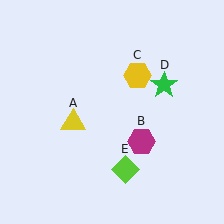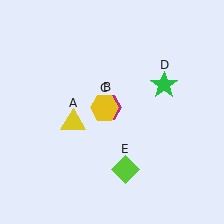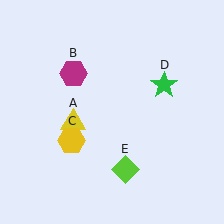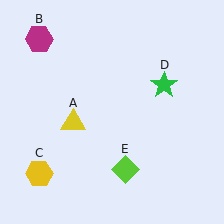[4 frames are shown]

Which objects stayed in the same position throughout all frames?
Yellow triangle (object A) and green star (object D) and lime diamond (object E) remained stationary.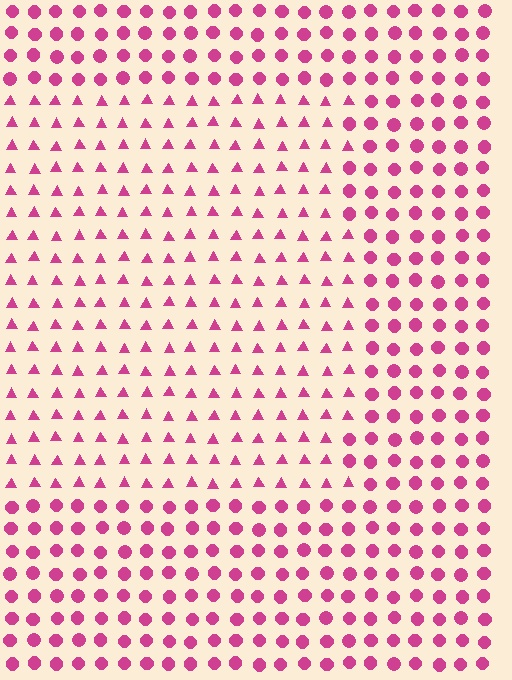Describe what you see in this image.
The image is filled with small magenta elements arranged in a uniform grid. A rectangle-shaped region contains triangles, while the surrounding area contains circles. The boundary is defined purely by the change in element shape.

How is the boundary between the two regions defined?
The boundary is defined by a change in element shape: triangles inside vs. circles outside. All elements share the same color and spacing.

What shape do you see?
I see a rectangle.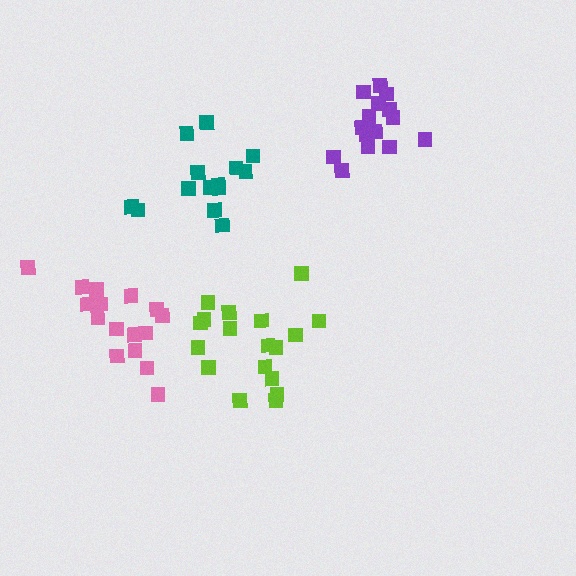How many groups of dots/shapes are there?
There are 4 groups.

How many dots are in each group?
Group 1: 14 dots, Group 2: 16 dots, Group 3: 15 dots, Group 4: 18 dots (63 total).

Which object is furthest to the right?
The purple cluster is rightmost.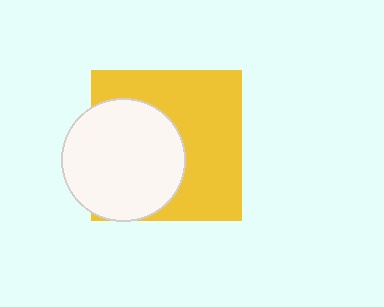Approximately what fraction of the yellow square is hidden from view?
Roughly 43% of the yellow square is hidden behind the white circle.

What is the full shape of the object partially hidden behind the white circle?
The partially hidden object is a yellow square.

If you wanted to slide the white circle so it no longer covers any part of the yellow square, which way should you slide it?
Slide it left — that is the most direct way to separate the two shapes.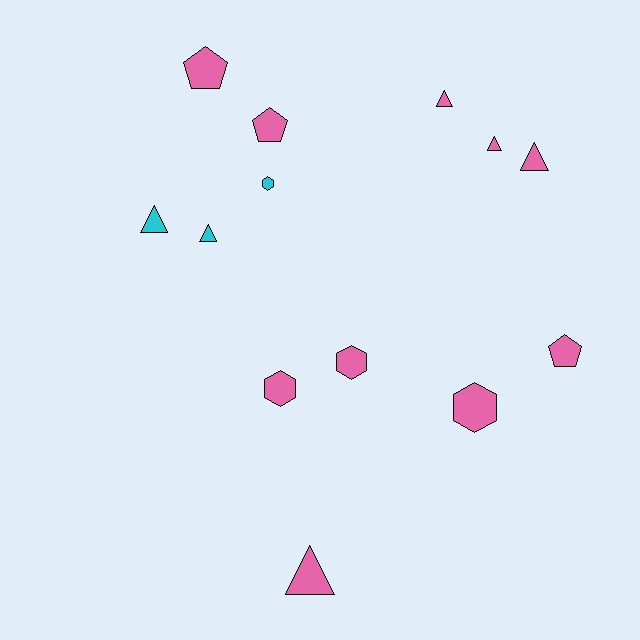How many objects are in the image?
There are 13 objects.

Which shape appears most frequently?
Triangle, with 6 objects.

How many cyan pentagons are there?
There are no cyan pentagons.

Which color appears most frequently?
Pink, with 10 objects.